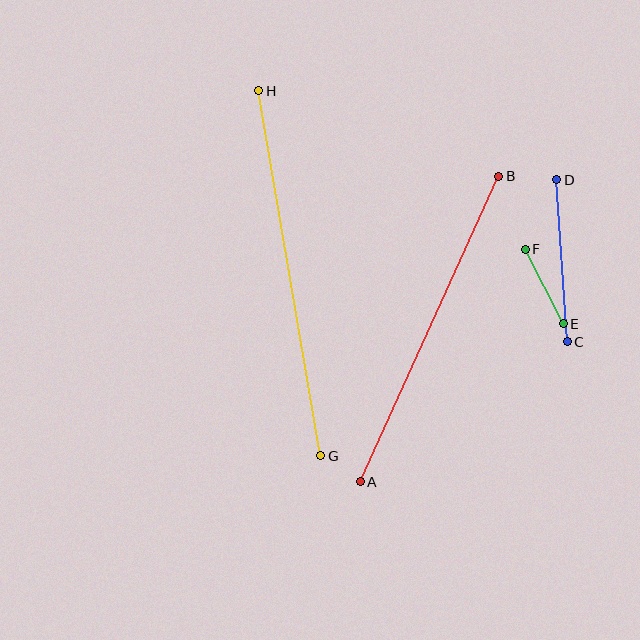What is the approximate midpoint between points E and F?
The midpoint is at approximately (544, 286) pixels.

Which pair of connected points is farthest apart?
Points G and H are farthest apart.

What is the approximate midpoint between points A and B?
The midpoint is at approximately (429, 329) pixels.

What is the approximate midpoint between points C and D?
The midpoint is at approximately (562, 261) pixels.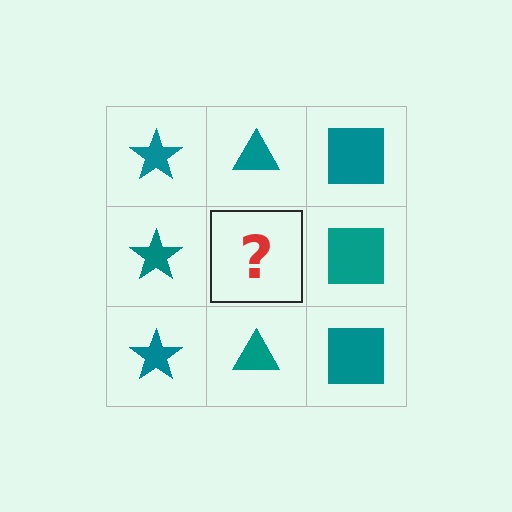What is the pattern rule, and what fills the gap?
The rule is that each column has a consistent shape. The gap should be filled with a teal triangle.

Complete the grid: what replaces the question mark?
The question mark should be replaced with a teal triangle.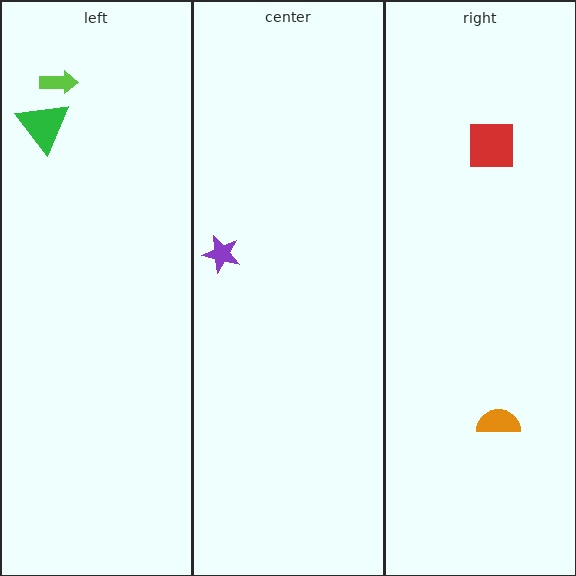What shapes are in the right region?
The red square, the orange semicircle.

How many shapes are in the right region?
2.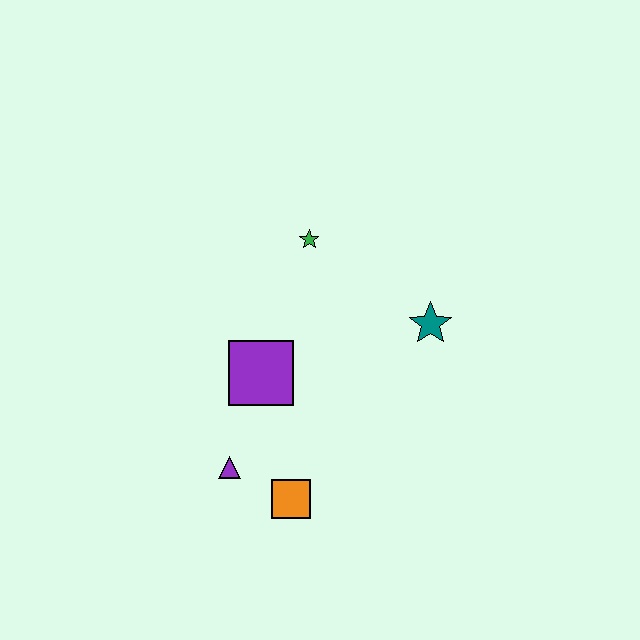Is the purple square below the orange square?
No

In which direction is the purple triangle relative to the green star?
The purple triangle is below the green star.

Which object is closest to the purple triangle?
The orange square is closest to the purple triangle.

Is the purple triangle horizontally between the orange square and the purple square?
No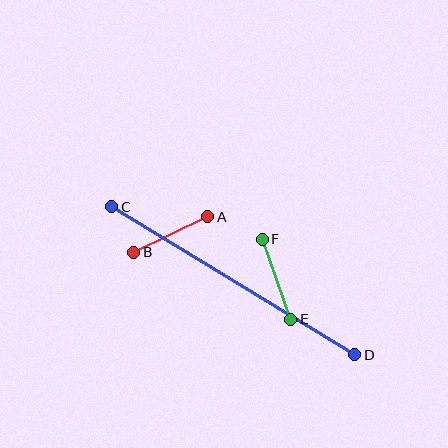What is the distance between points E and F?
The distance is approximately 85 pixels.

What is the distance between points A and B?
The distance is approximately 82 pixels.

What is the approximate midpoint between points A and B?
The midpoint is at approximately (171, 234) pixels.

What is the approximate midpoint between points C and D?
The midpoint is at approximately (233, 281) pixels.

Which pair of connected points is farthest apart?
Points C and D are farthest apart.